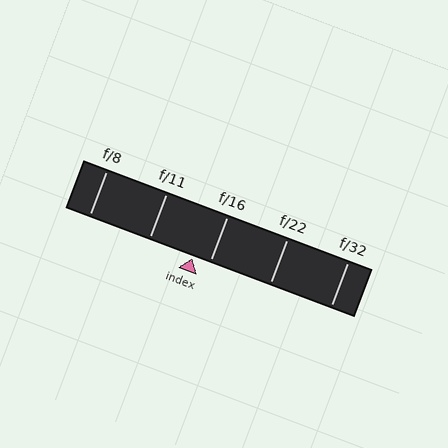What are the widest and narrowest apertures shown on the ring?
The widest aperture shown is f/8 and the narrowest is f/32.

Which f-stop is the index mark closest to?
The index mark is closest to f/16.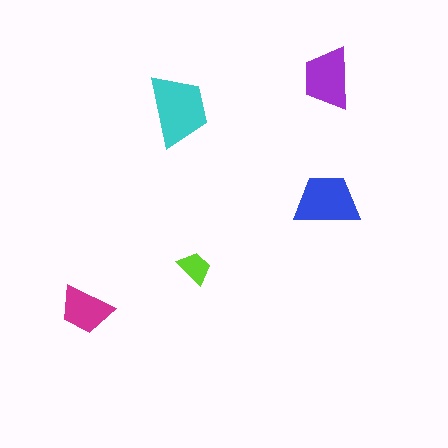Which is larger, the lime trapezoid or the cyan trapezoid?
The cyan one.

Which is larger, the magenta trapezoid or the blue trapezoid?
The blue one.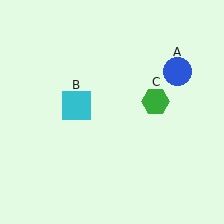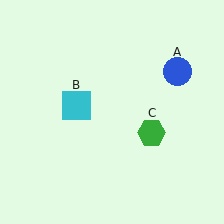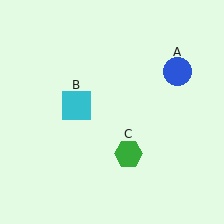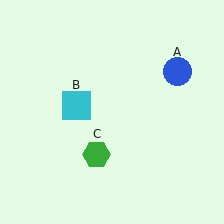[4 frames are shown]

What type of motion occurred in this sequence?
The green hexagon (object C) rotated clockwise around the center of the scene.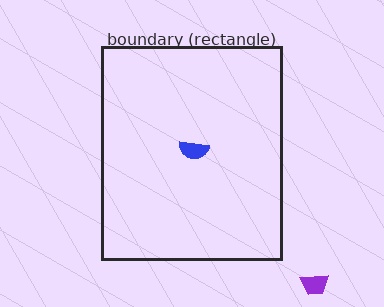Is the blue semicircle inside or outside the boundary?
Inside.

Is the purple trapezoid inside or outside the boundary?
Outside.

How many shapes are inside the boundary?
1 inside, 1 outside.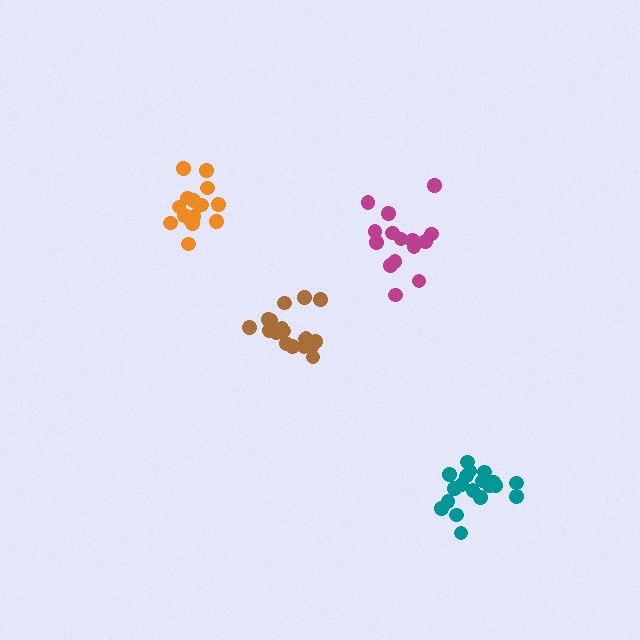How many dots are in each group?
Group 1: 15 dots, Group 2: 16 dots, Group 3: 18 dots, Group 4: 19 dots (68 total).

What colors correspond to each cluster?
The clusters are colored: magenta, orange, brown, teal.